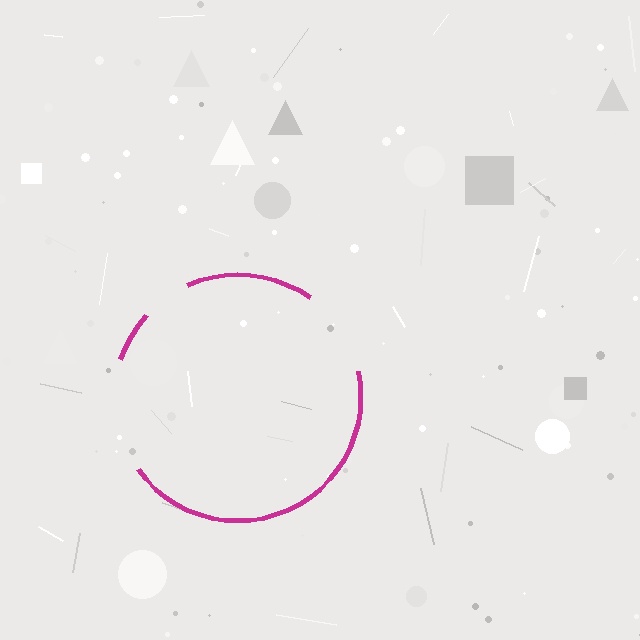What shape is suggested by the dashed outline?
The dashed outline suggests a circle.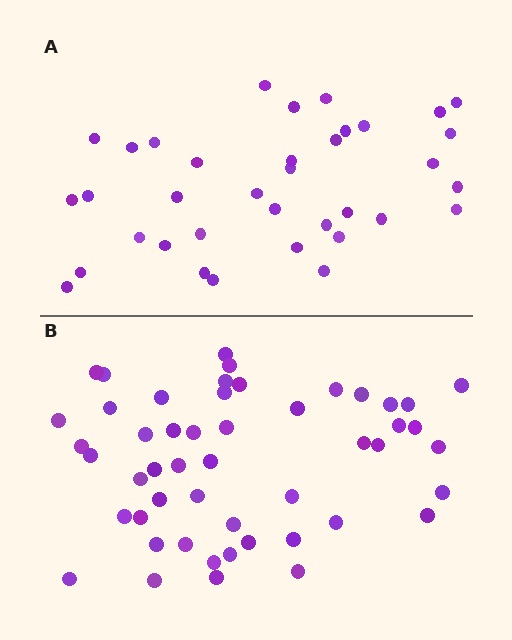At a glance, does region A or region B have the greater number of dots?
Region B (the bottom region) has more dots.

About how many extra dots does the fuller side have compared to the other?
Region B has approximately 15 more dots than region A.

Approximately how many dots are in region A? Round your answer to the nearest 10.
About 40 dots. (The exact count is 36, which rounds to 40.)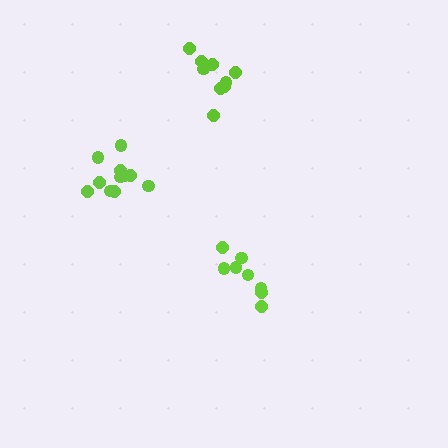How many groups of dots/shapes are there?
There are 3 groups.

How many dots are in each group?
Group 1: 11 dots, Group 2: 8 dots, Group 3: 9 dots (28 total).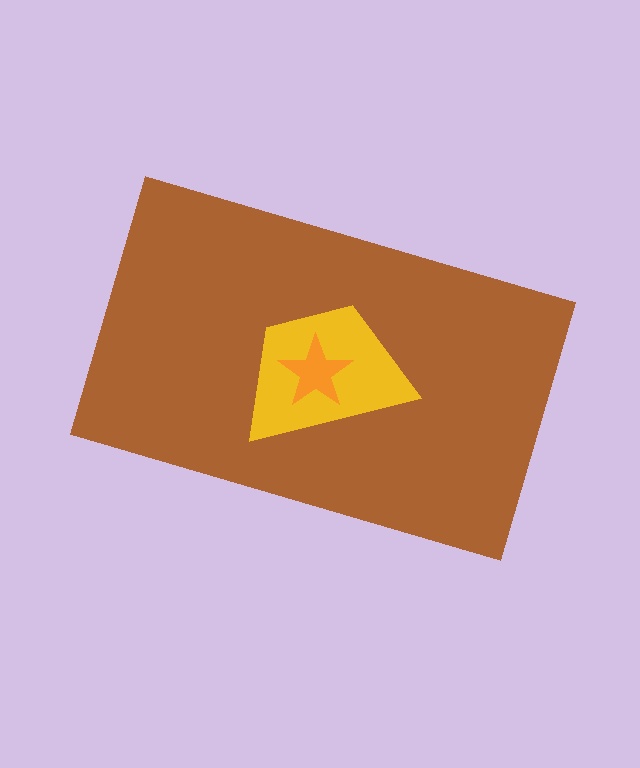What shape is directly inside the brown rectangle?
The yellow trapezoid.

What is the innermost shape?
The orange star.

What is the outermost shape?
The brown rectangle.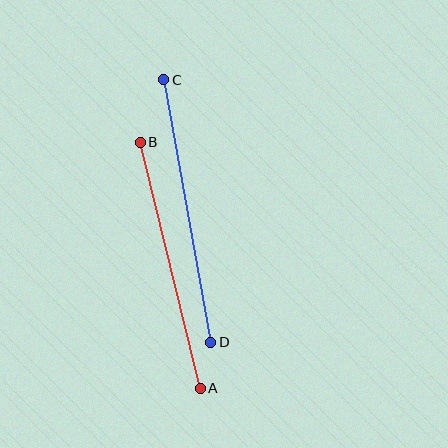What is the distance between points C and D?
The distance is approximately 267 pixels.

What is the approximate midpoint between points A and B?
The midpoint is at approximately (170, 265) pixels.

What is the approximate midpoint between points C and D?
The midpoint is at approximately (187, 211) pixels.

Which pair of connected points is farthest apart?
Points C and D are farthest apart.